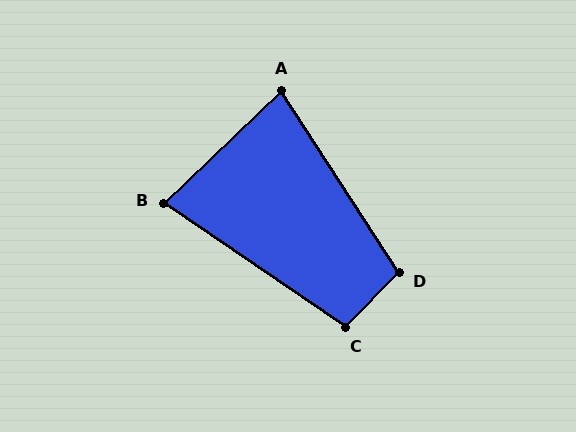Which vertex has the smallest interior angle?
B, at approximately 78 degrees.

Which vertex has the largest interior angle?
D, at approximately 102 degrees.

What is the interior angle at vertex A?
Approximately 80 degrees (acute).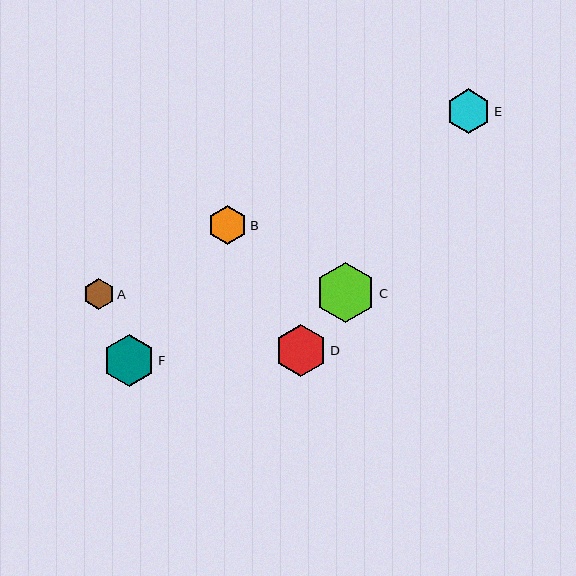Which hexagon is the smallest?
Hexagon A is the smallest with a size of approximately 31 pixels.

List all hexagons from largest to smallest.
From largest to smallest: C, F, D, E, B, A.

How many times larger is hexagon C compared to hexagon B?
Hexagon C is approximately 1.5 times the size of hexagon B.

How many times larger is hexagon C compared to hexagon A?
Hexagon C is approximately 2.0 times the size of hexagon A.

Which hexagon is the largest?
Hexagon C is the largest with a size of approximately 60 pixels.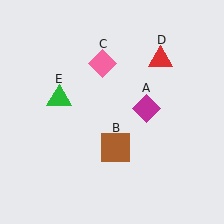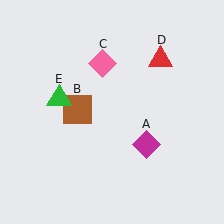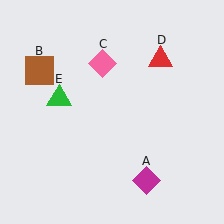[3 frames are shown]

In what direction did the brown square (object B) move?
The brown square (object B) moved up and to the left.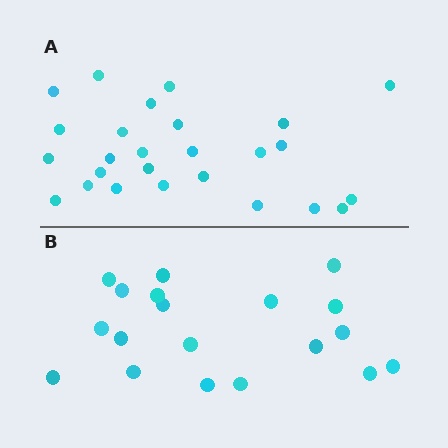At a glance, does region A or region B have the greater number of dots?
Region A (the top region) has more dots.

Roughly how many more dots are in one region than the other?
Region A has roughly 8 or so more dots than region B.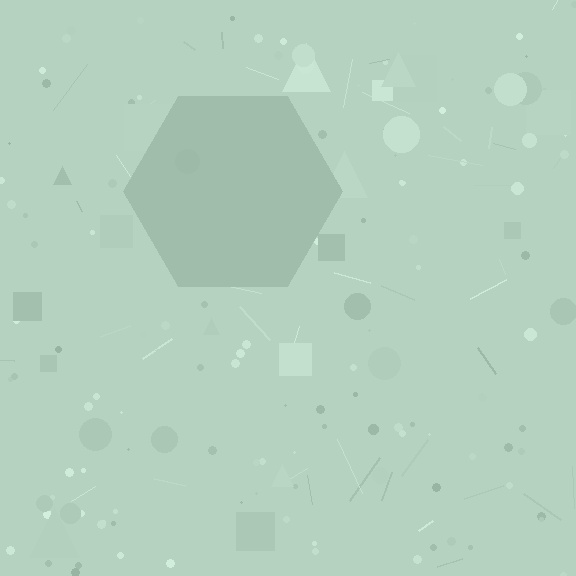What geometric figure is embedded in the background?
A hexagon is embedded in the background.